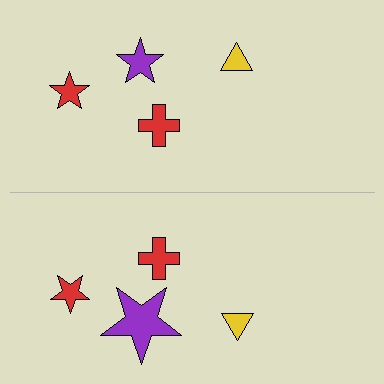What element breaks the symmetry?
The purple star on the bottom side has a different size than its mirror counterpart.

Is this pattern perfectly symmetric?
No, the pattern is not perfectly symmetric. The purple star on the bottom side has a different size than its mirror counterpart.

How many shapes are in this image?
There are 8 shapes in this image.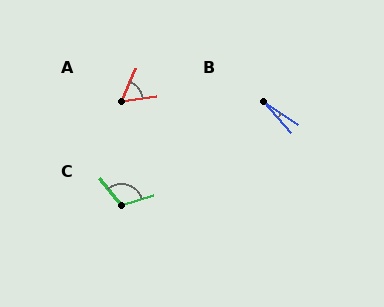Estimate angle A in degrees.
Approximately 57 degrees.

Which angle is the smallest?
B, at approximately 15 degrees.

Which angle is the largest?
C, at approximately 112 degrees.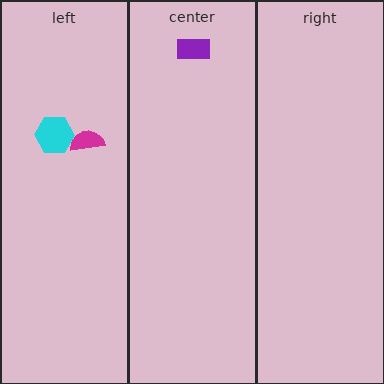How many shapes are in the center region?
1.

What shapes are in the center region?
The purple rectangle.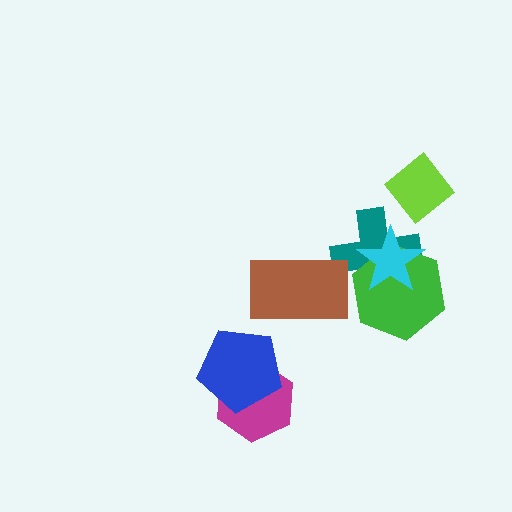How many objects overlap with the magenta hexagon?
1 object overlaps with the magenta hexagon.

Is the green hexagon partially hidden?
Yes, it is partially covered by another shape.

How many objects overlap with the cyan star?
2 objects overlap with the cyan star.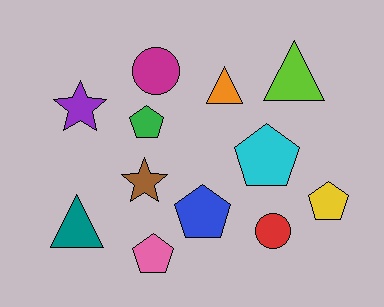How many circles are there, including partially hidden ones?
There are 2 circles.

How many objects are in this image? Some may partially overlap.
There are 12 objects.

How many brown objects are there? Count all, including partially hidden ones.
There is 1 brown object.